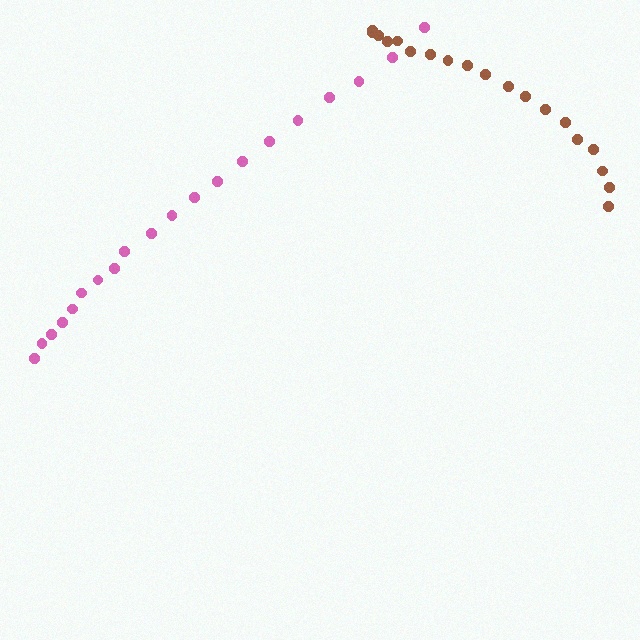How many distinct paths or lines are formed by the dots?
There are 2 distinct paths.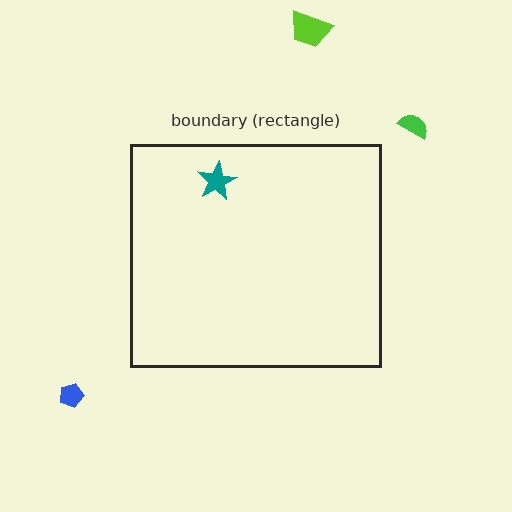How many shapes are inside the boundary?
1 inside, 3 outside.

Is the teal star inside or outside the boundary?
Inside.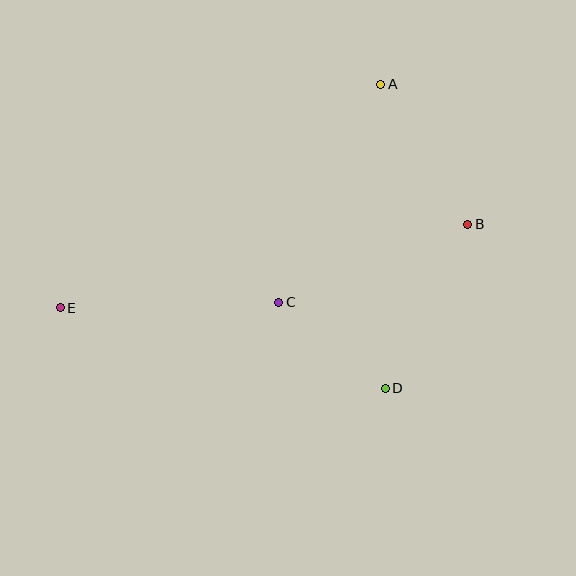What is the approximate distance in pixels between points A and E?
The distance between A and E is approximately 391 pixels.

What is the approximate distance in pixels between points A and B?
The distance between A and B is approximately 165 pixels.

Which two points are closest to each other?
Points C and D are closest to each other.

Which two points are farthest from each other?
Points B and E are farthest from each other.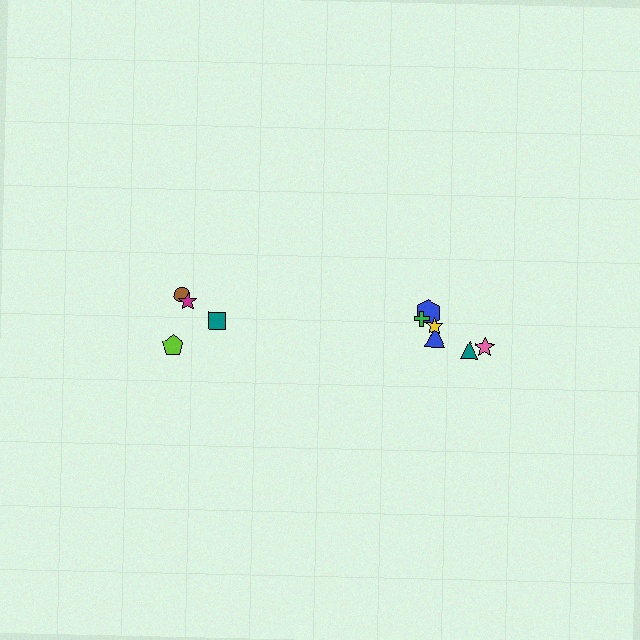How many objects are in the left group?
There are 4 objects.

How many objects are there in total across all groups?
There are 10 objects.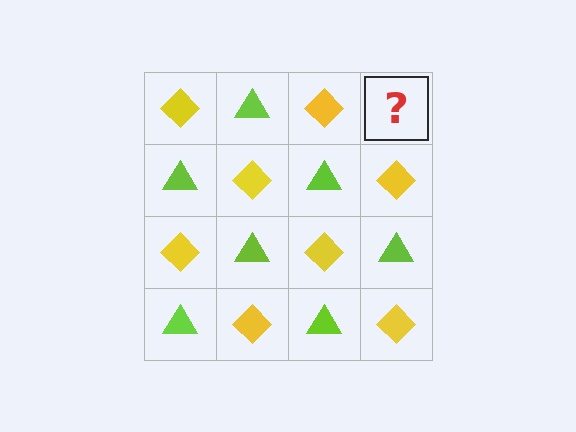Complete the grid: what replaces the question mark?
The question mark should be replaced with a lime triangle.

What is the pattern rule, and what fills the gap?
The rule is that it alternates yellow diamond and lime triangle in a checkerboard pattern. The gap should be filled with a lime triangle.